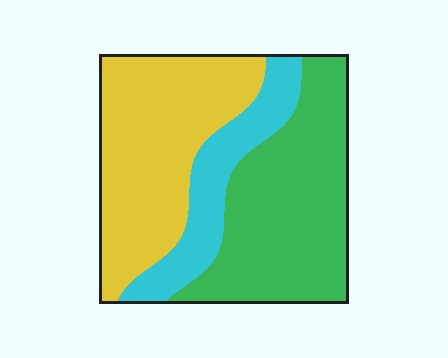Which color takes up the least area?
Cyan, at roughly 20%.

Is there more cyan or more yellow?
Yellow.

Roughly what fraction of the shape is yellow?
Yellow takes up about two fifths (2/5) of the shape.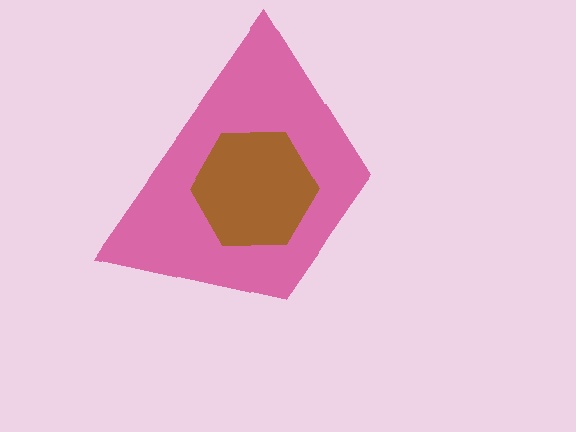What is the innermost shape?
The brown hexagon.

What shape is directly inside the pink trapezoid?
The brown hexagon.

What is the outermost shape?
The pink trapezoid.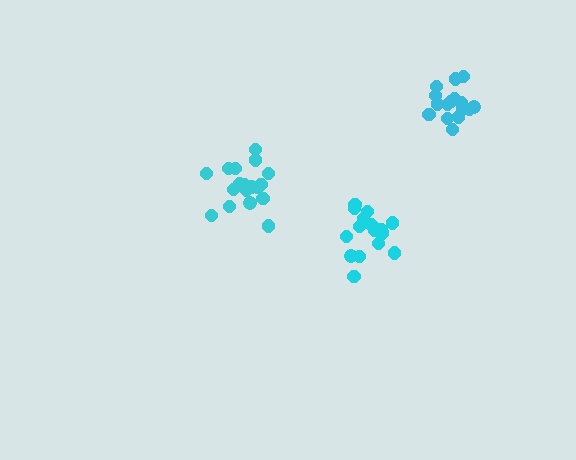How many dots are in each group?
Group 1: 16 dots, Group 2: 19 dots, Group 3: 16 dots (51 total).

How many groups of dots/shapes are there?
There are 3 groups.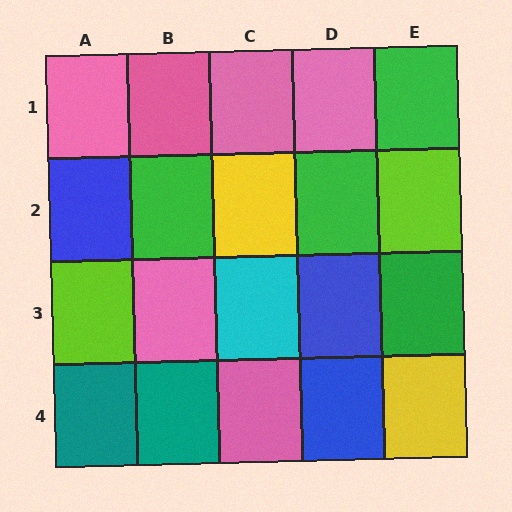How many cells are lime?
2 cells are lime.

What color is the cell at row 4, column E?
Yellow.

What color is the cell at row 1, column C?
Pink.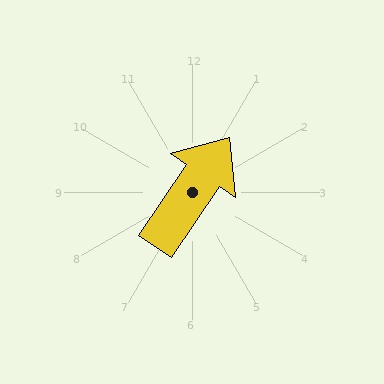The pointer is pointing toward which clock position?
Roughly 1 o'clock.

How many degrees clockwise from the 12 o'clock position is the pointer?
Approximately 34 degrees.